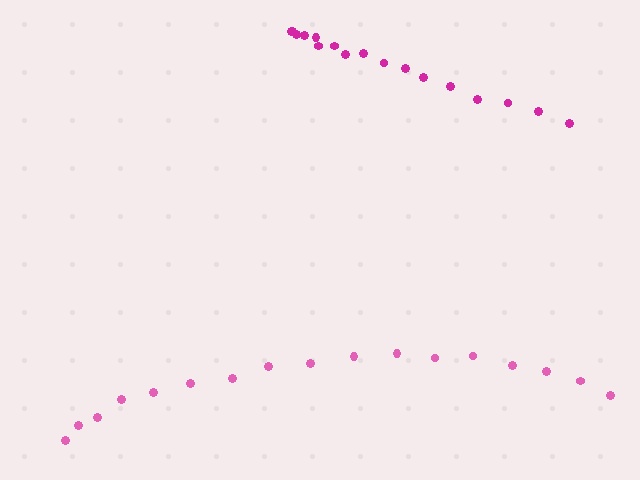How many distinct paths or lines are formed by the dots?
There are 2 distinct paths.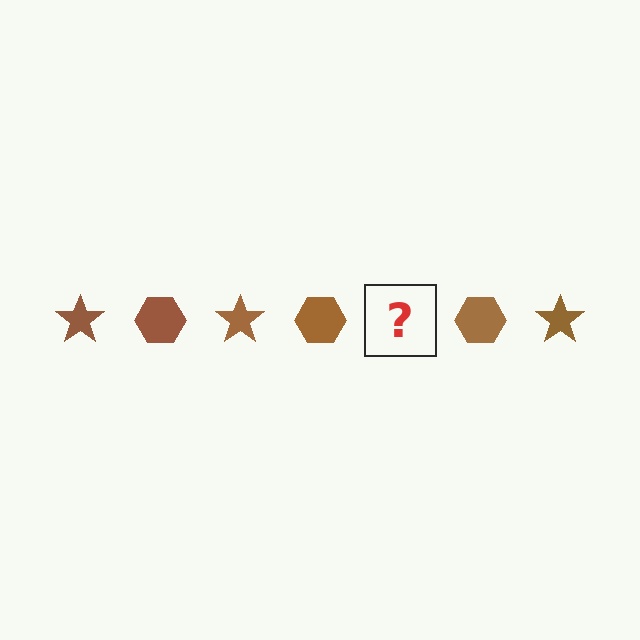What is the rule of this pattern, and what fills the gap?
The rule is that the pattern cycles through star, hexagon shapes in brown. The gap should be filled with a brown star.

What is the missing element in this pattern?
The missing element is a brown star.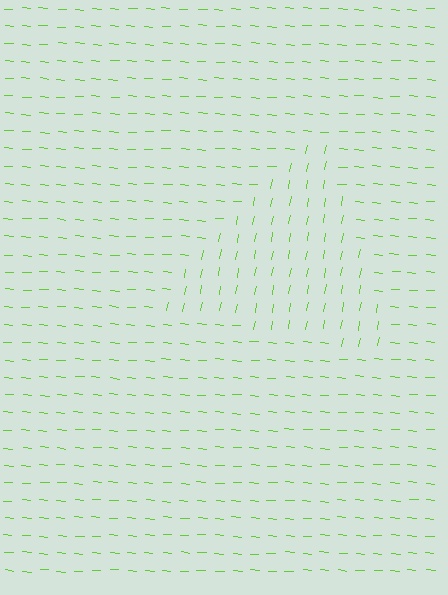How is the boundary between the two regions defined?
The boundary is defined purely by a change in line orientation (approximately 85 degrees difference). All lines are the same color and thickness.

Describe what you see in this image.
The image is filled with small lime line segments. A triangle region in the image has lines oriented differently from the surrounding lines, creating a visible texture boundary.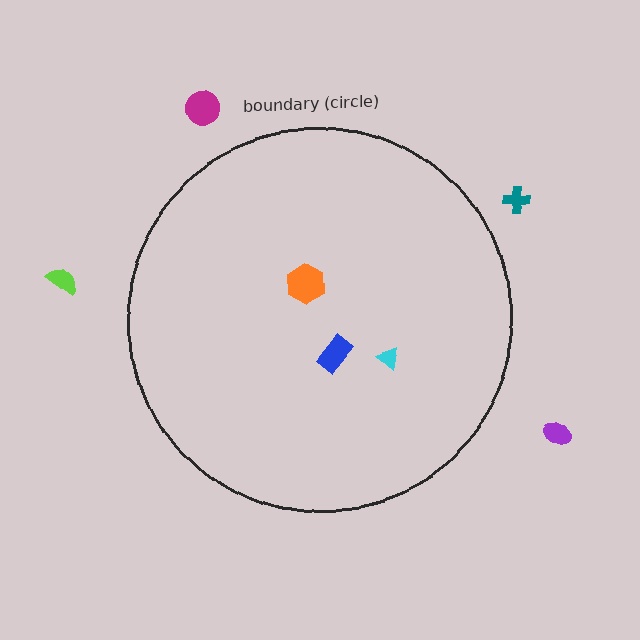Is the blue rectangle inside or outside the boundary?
Inside.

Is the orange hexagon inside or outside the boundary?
Inside.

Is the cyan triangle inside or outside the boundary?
Inside.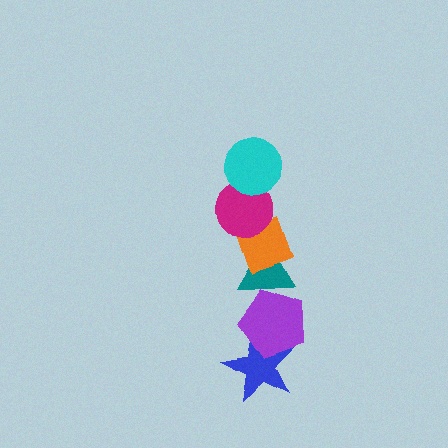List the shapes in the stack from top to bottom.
From top to bottom: the cyan circle, the magenta circle, the orange diamond, the teal triangle, the purple pentagon, the blue star.